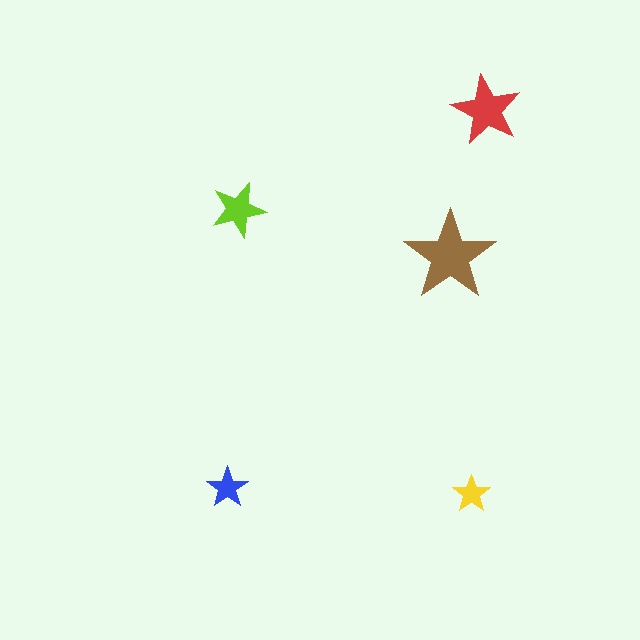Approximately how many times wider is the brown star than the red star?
About 1.5 times wider.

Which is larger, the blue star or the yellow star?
The blue one.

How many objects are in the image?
There are 5 objects in the image.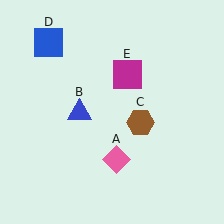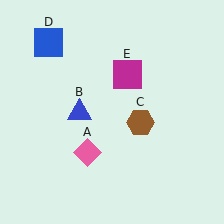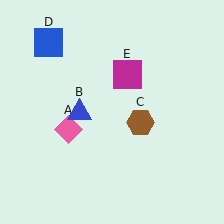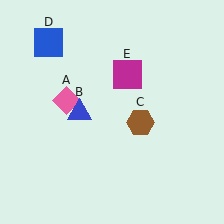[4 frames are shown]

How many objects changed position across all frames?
1 object changed position: pink diamond (object A).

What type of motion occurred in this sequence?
The pink diamond (object A) rotated clockwise around the center of the scene.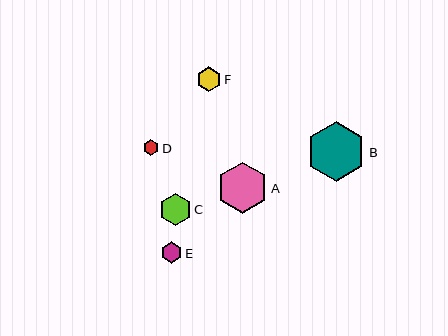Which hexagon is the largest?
Hexagon B is the largest with a size of approximately 59 pixels.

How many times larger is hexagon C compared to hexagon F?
Hexagon C is approximately 1.3 times the size of hexagon F.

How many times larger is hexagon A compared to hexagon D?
Hexagon A is approximately 3.3 times the size of hexagon D.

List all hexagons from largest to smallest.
From largest to smallest: B, A, C, F, E, D.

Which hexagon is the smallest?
Hexagon D is the smallest with a size of approximately 16 pixels.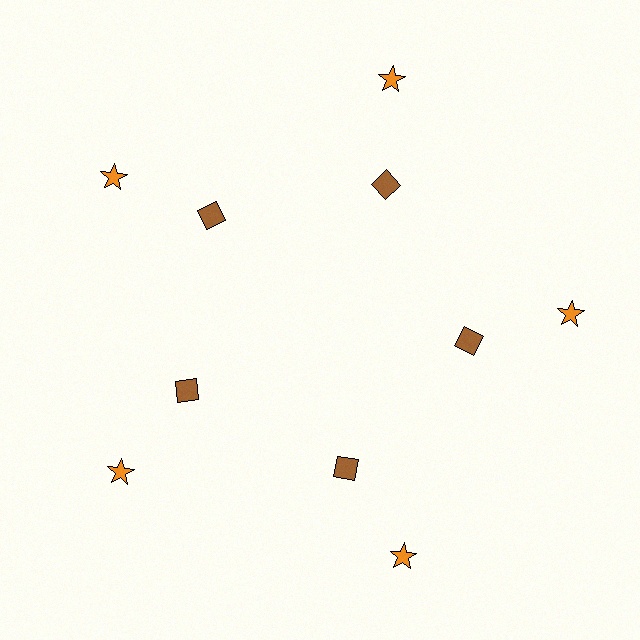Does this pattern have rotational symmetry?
Yes, this pattern has 5-fold rotational symmetry. It looks the same after rotating 72 degrees around the center.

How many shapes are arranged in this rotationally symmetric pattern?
There are 10 shapes, arranged in 5 groups of 2.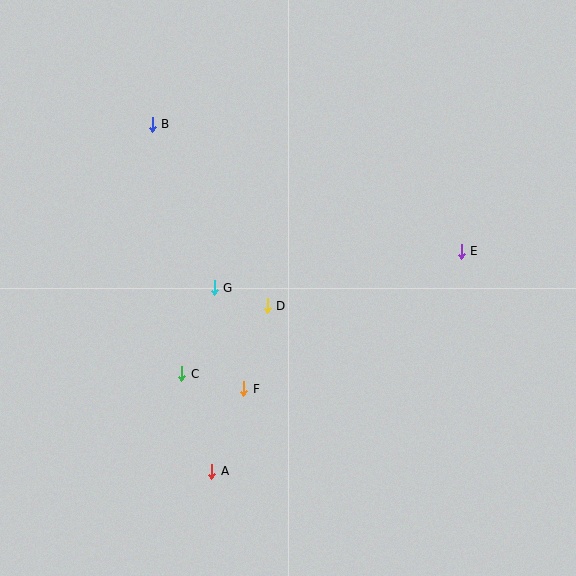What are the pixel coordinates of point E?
Point E is at (461, 251).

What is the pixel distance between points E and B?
The distance between E and B is 334 pixels.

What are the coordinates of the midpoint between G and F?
The midpoint between G and F is at (229, 338).